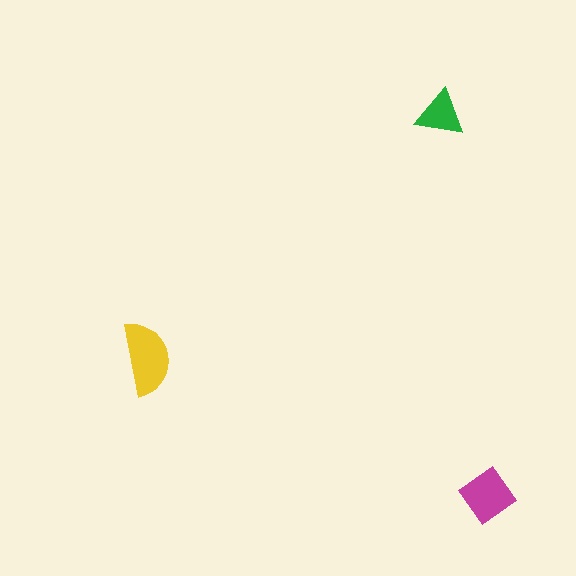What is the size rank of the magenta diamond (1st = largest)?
2nd.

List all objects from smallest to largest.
The green triangle, the magenta diamond, the yellow semicircle.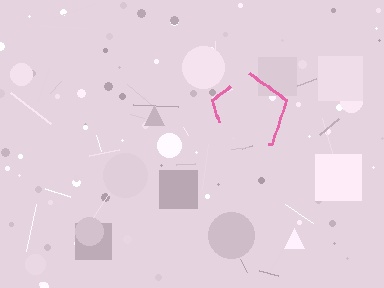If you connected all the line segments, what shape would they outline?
They would outline a pentagon.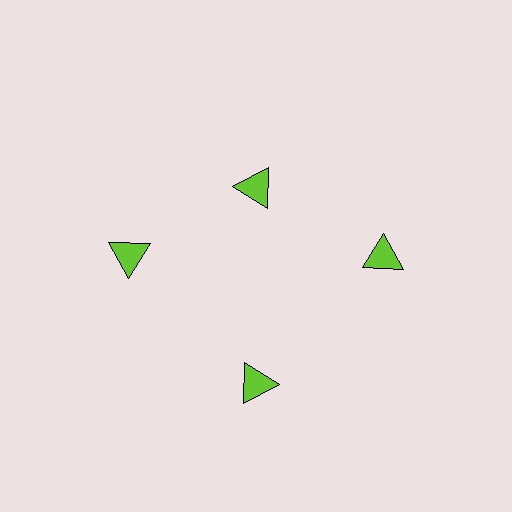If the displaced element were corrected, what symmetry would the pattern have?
It would have 4-fold rotational symmetry — the pattern would map onto itself every 90 degrees.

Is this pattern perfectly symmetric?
No. The 4 lime triangles are arranged in a ring, but one element near the 12 o'clock position is pulled inward toward the center, breaking the 4-fold rotational symmetry.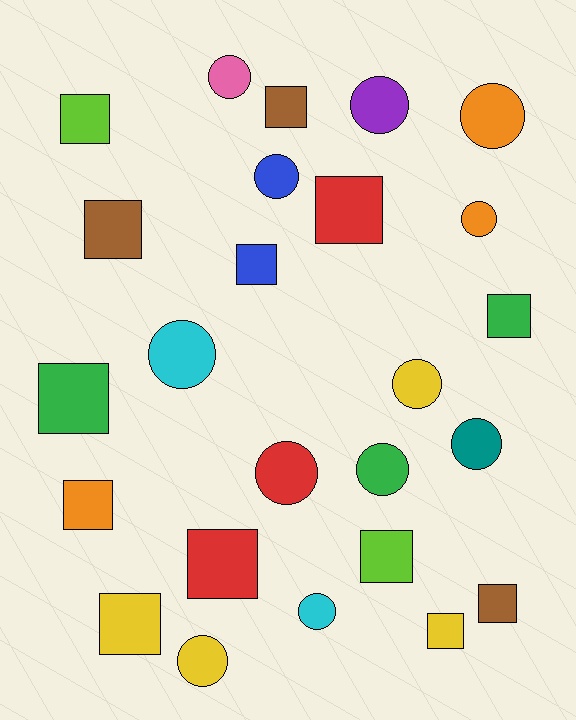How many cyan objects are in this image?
There are 2 cyan objects.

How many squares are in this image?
There are 13 squares.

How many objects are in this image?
There are 25 objects.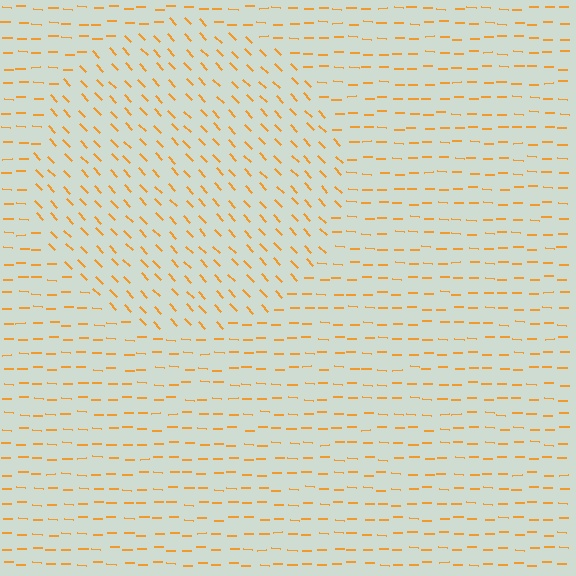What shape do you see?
I see a circle.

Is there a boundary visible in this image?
Yes, there is a texture boundary formed by a change in line orientation.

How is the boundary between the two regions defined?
The boundary is defined purely by a change in line orientation (approximately 45 degrees difference). All lines are the same color and thickness.